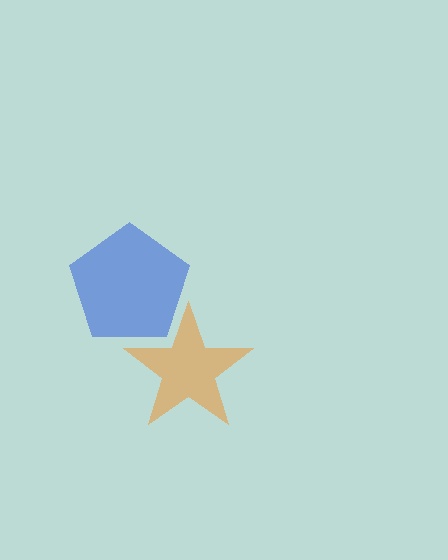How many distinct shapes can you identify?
There are 2 distinct shapes: an orange star, a blue pentagon.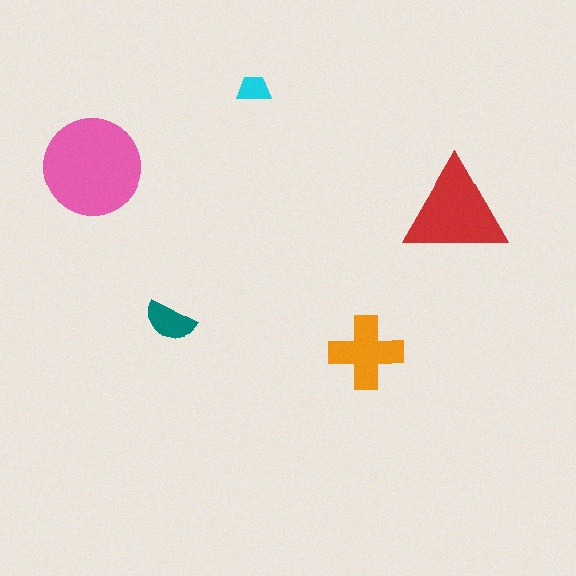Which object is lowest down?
The orange cross is bottommost.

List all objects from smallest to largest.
The cyan trapezoid, the teal semicircle, the orange cross, the red triangle, the pink circle.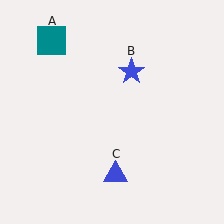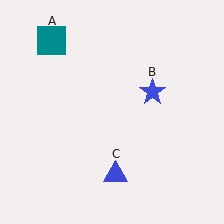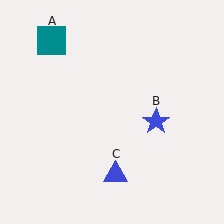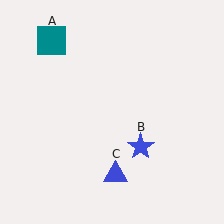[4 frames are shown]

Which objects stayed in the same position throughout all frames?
Teal square (object A) and blue triangle (object C) remained stationary.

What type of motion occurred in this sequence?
The blue star (object B) rotated clockwise around the center of the scene.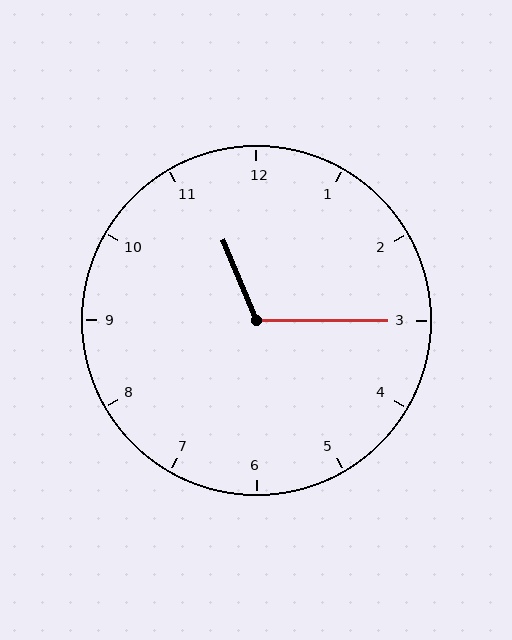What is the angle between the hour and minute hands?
Approximately 112 degrees.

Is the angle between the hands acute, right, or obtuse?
It is obtuse.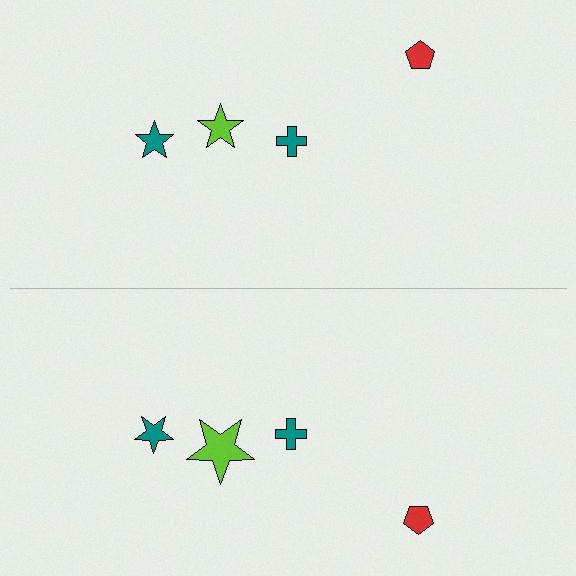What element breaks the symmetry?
The lime star on the bottom side has a different size than its mirror counterpart.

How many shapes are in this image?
There are 8 shapes in this image.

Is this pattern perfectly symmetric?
No, the pattern is not perfectly symmetric. The lime star on the bottom side has a different size than its mirror counterpart.